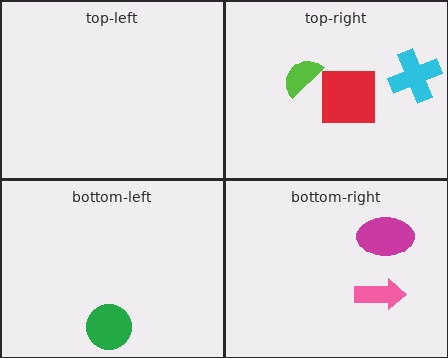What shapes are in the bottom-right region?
The pink arrow, the magenta ellipse.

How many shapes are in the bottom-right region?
2.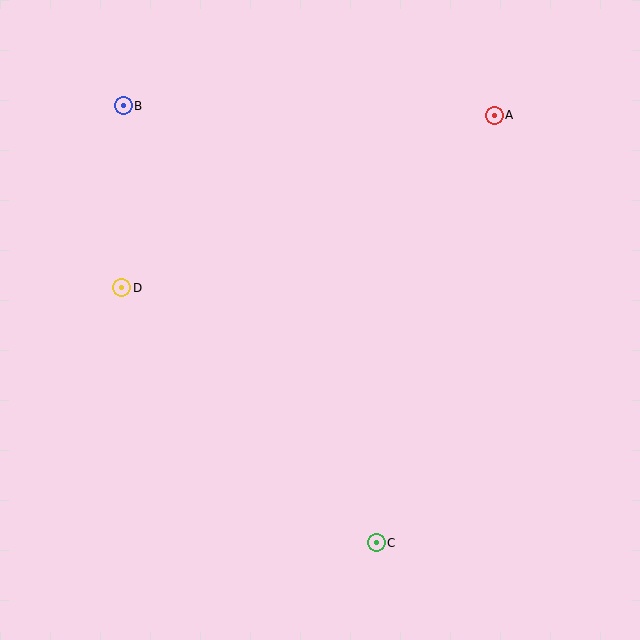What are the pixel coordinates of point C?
Point C is at (376, 543).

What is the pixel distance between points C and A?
The distance between C and A is 444 pixels.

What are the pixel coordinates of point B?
Point B is at (123, 106).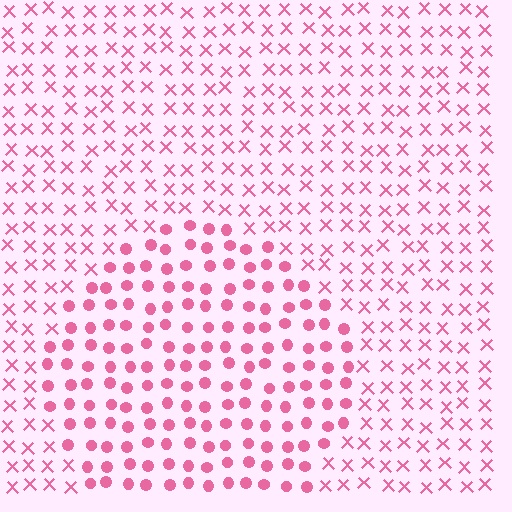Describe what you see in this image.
The image is filled with small pink elements arranged in a uniform grid. A circle-shaped region contains circles, while the surrounding area contains X marks. The boundary is defined purely by the change in element shape.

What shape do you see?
I see a circle.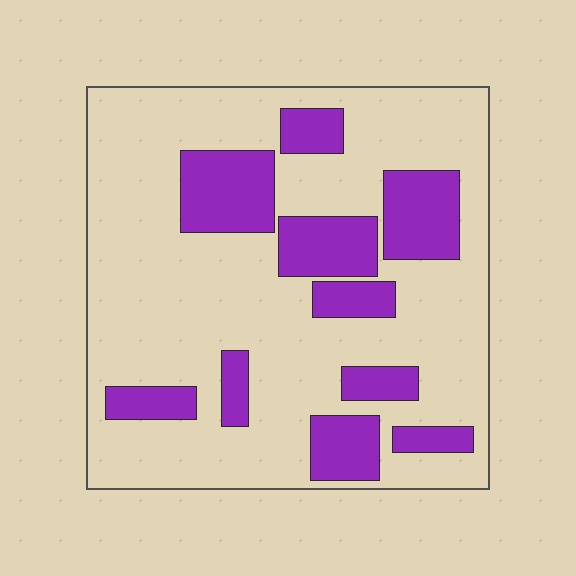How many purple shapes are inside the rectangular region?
10.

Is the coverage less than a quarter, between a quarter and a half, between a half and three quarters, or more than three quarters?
Between a quarter and a half.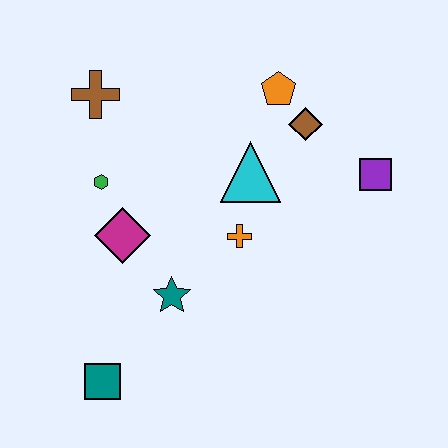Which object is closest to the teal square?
The teal star is closest to the teal square.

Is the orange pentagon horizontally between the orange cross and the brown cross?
No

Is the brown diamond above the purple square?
Yes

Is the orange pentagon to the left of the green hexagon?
No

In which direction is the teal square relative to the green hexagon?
The teal square is below the green hexagon.